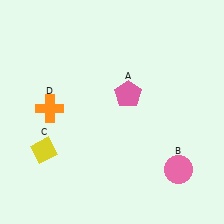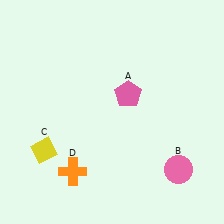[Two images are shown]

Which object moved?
The orange cross (D) moved down.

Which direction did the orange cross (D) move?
The orange cross (D) moved down.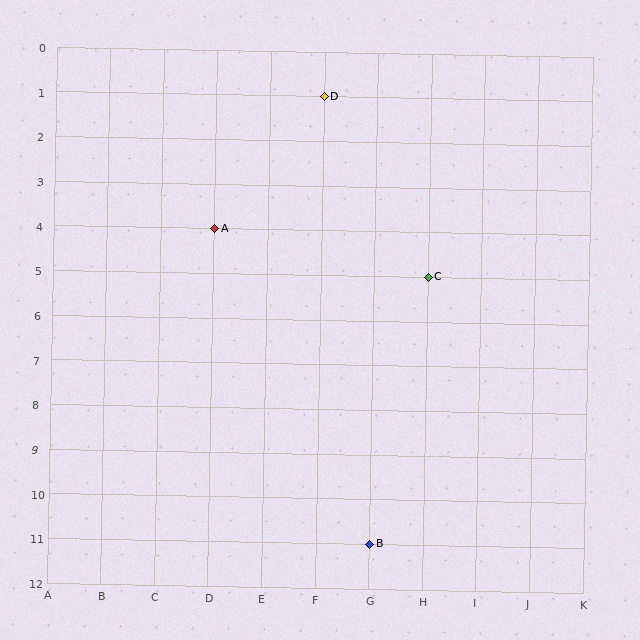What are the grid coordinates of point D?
Point D is at grid coordinates (F, 1).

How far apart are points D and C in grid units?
Points D and C are 2 columns and 4 rows apart (about 4.5 grid units diagonally).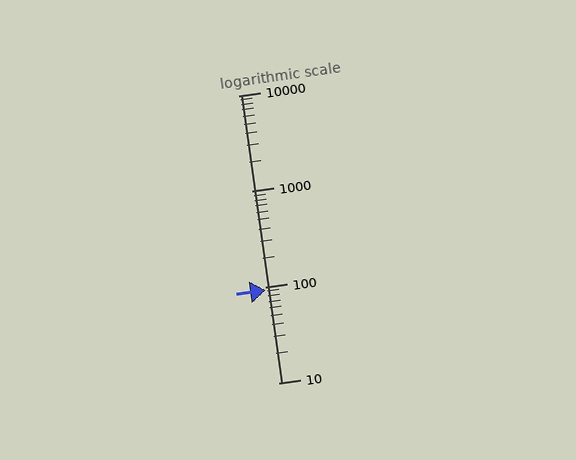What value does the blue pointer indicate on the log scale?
The pointer indicates approximately 92.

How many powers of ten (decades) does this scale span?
The scale spans 3 decades, from 10 to 10000.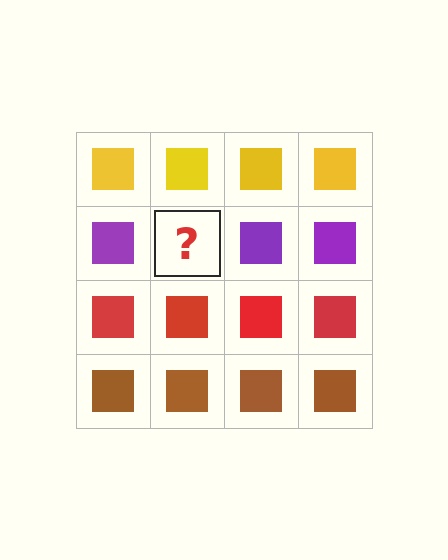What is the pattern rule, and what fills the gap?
The rule is that each row has a consistent color. The gap should be filled with a purple square.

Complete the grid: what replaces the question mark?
The question mark should be replaced with a purple square.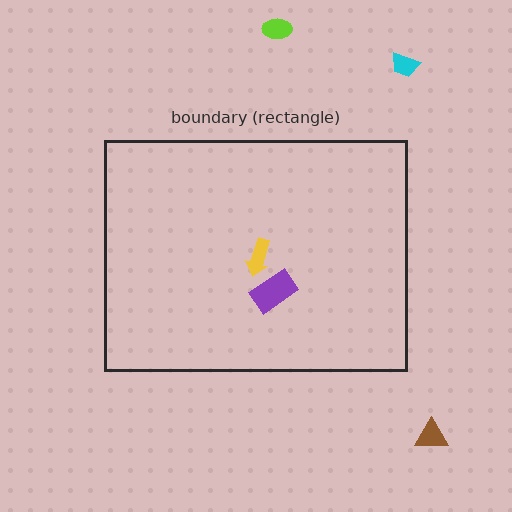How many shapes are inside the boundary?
2 inside, 3 outside.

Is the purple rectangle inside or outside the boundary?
Inside.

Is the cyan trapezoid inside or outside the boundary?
Outside.